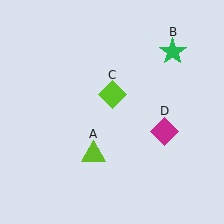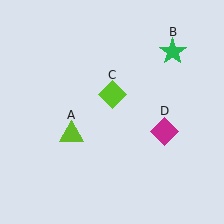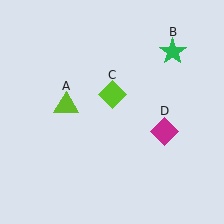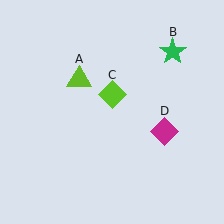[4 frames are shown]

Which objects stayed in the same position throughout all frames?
Green star (object B) and lime diamond (object C) and magenta diamond (object D) remained stationary.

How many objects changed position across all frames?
1 object changed position: lime triangle (object A).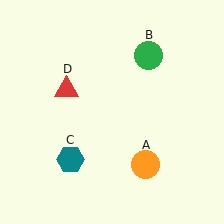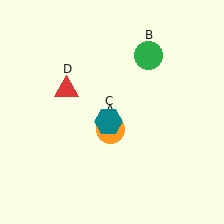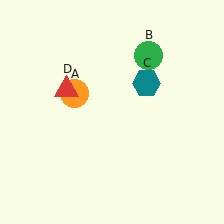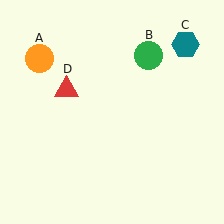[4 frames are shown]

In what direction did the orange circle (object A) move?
The orange circle (object A) moved up and to the left.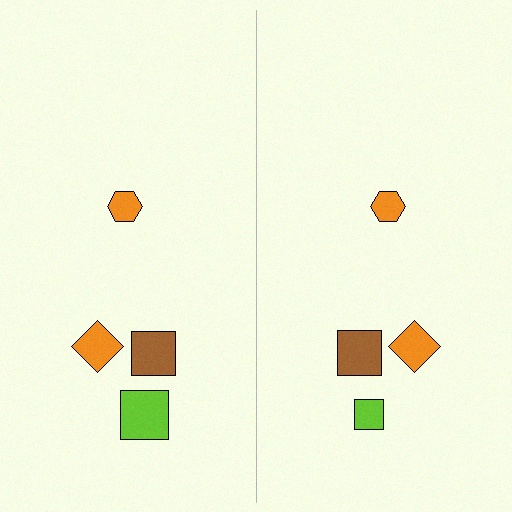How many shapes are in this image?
There are 8 shapes in this image.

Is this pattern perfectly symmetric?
No, the pattern is not perfectly symmetric. The lime square on the right side has a different size than its mirror counterpart.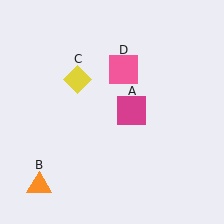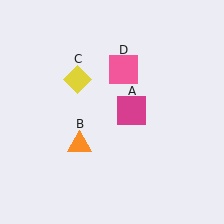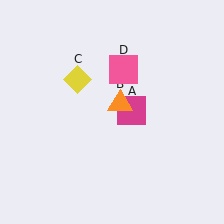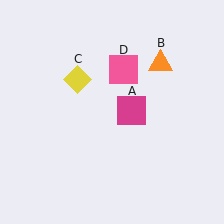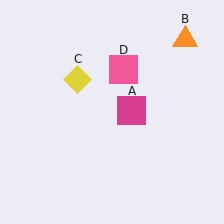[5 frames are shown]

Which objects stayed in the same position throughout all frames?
Magenta square (object A) and yellow diamond (object C) and pink square (object D) remained stationary.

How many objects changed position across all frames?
1 object changed position: orange triangle (object B).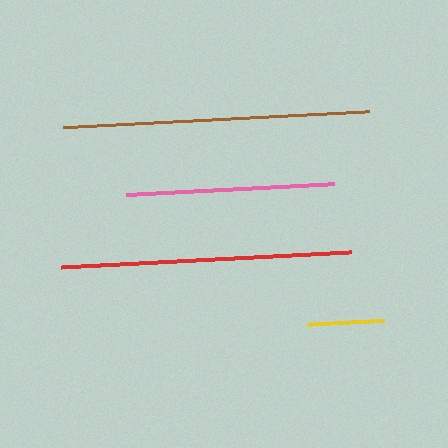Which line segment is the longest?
The brown line is the longest at approximately 307 pixels.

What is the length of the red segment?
The red segment is approximately 290 pixels long.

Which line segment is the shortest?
The yellow line is the shortest at approximately 77 pixels.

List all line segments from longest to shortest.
From longest to shortest: brown, red, pink, yellow.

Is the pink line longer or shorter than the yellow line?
The pink line is longer than the yellow line.